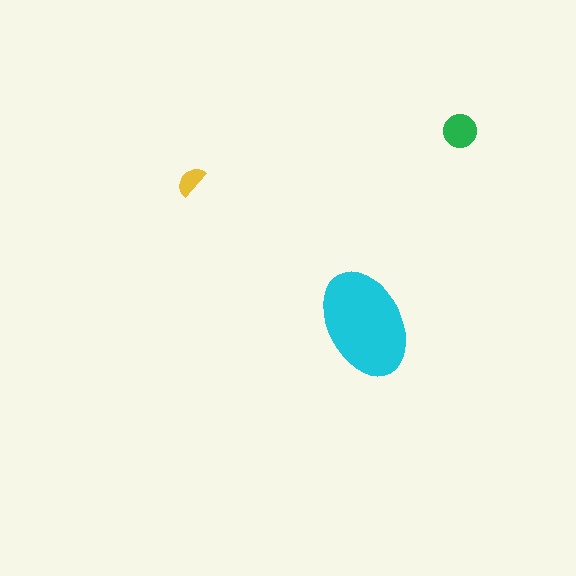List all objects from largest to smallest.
The cyan ellipse, the green circle, the yellow semicircle.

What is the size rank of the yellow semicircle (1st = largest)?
3rd.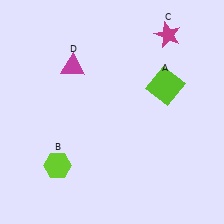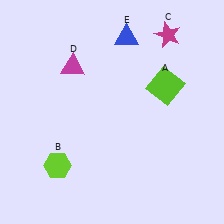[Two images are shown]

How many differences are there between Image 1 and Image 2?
There is 1 difference between the two images.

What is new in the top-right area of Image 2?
A blue triangle (E) was added in the top-right area of Image 2.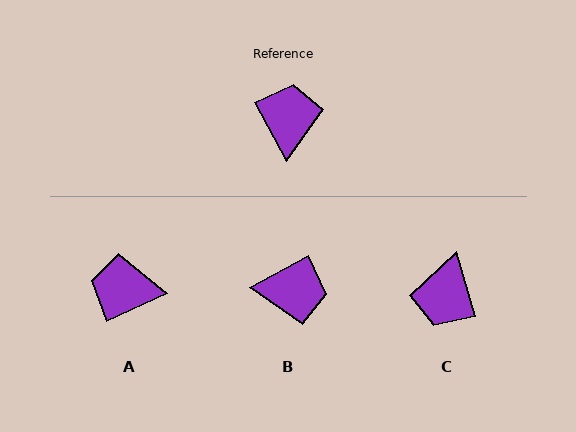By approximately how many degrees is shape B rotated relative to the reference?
Approximately 90 degrees clockwise.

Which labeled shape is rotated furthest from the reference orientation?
C, about 168 degrees away.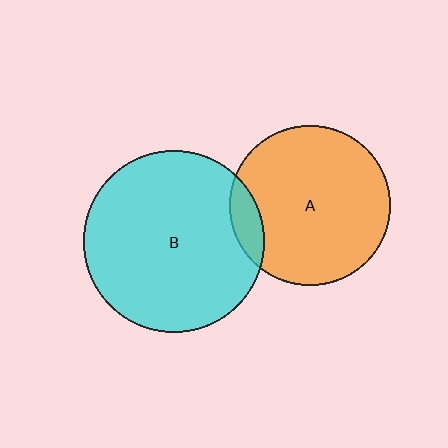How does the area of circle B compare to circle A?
Approximately 1.3 times.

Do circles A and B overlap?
Yes.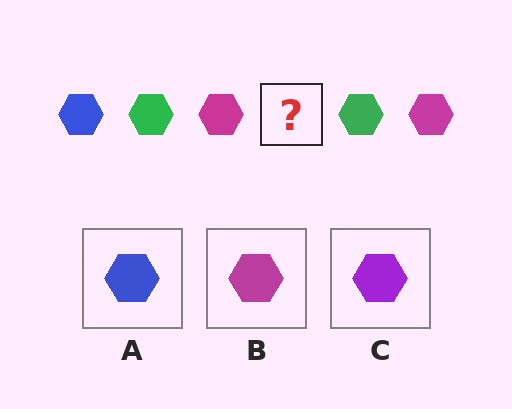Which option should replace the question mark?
Option A.